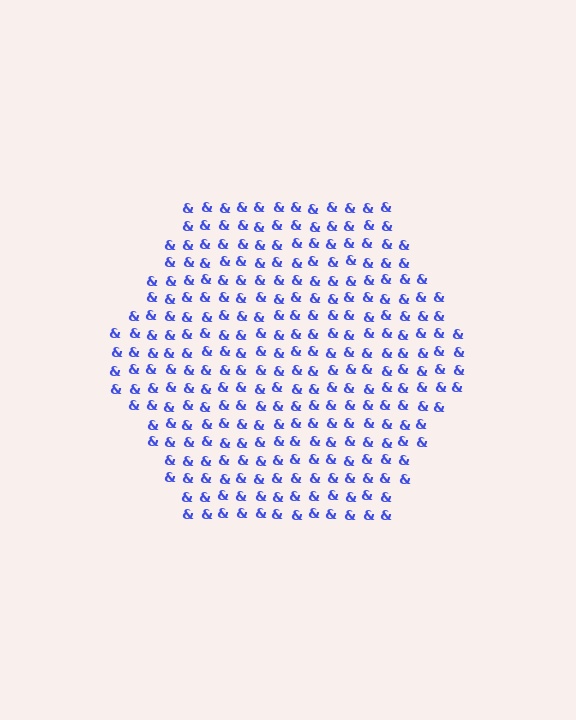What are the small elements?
The small elements are ampersands.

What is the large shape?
The large shape is a hexagon.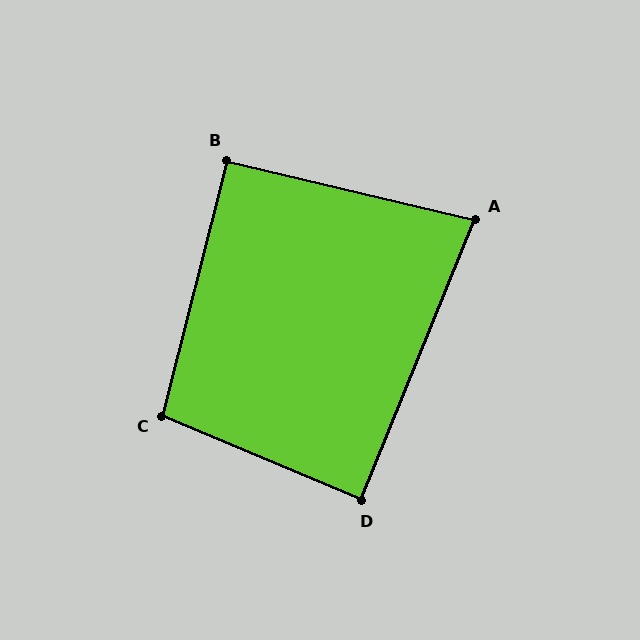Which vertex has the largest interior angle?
C, at approximately 99 degrees.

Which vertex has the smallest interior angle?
A, at approximately 81 degrees.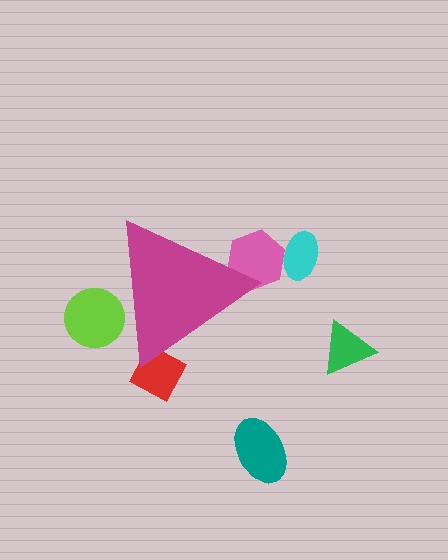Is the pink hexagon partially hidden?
Yes, the pink hexagon is partially hidden behind the magenta triangle.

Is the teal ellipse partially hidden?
No, the teal ellipse is fully visible.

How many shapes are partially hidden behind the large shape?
3 shapes are partially hidden.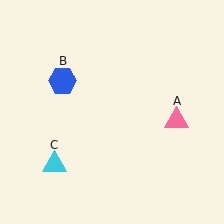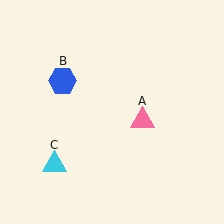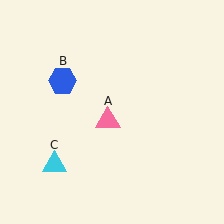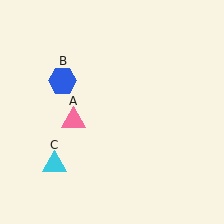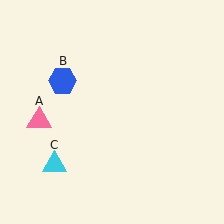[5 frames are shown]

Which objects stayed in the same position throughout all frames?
Blue hexagon (object B) and cyan triangle (object C) remained stationary.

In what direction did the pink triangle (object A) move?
The pink triangle (object A) moved left.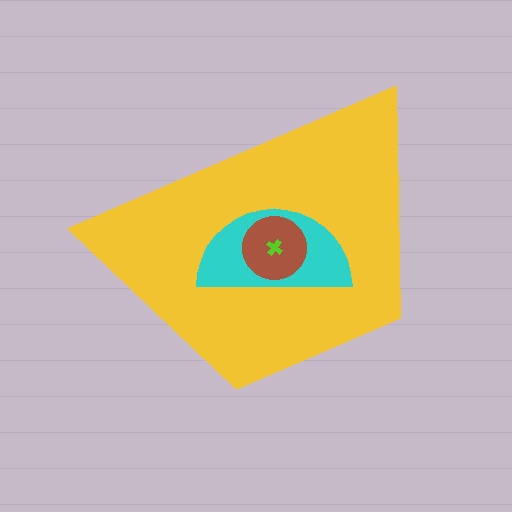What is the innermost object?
The lime cross.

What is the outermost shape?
The yellow trapezoid.